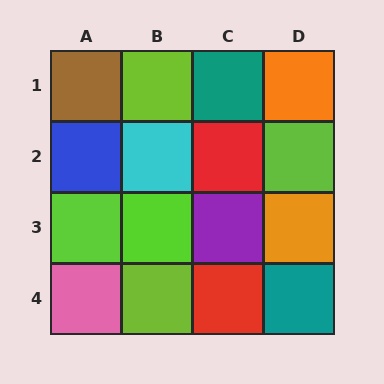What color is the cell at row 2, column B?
Cyan.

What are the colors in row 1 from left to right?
Brown, lime, teal, orange.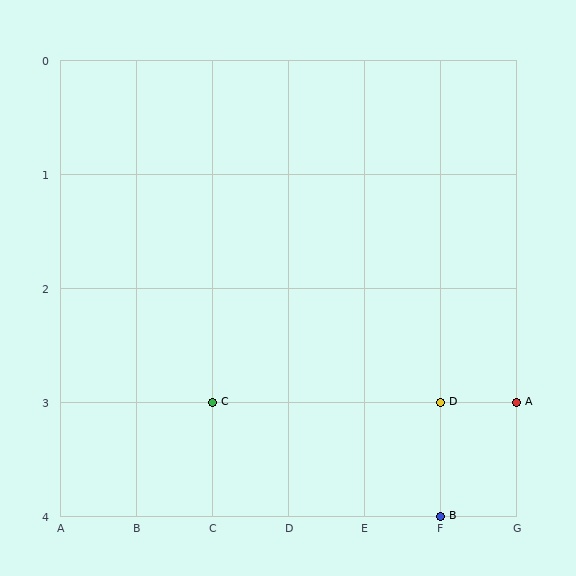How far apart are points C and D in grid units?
Points C and D are 3 columns apart.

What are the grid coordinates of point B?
Point B is at grid coordinates (F, 4).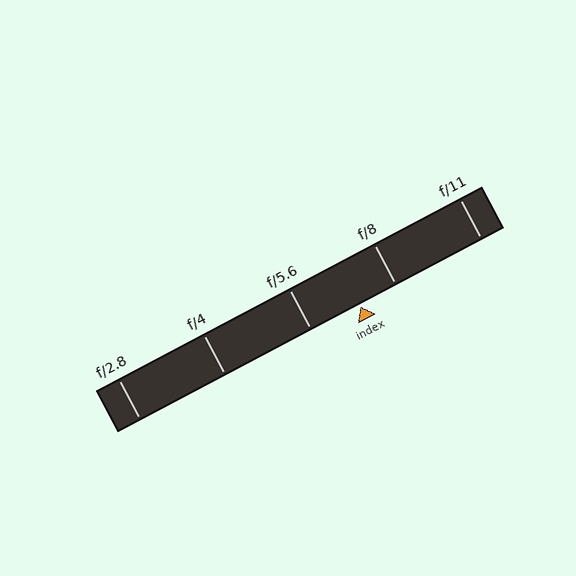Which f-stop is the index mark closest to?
The index mark is closest to f/8.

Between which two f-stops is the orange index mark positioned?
The index mark is between f/5.6 and f/8.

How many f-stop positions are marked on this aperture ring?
There are 5 f-stop positions marked.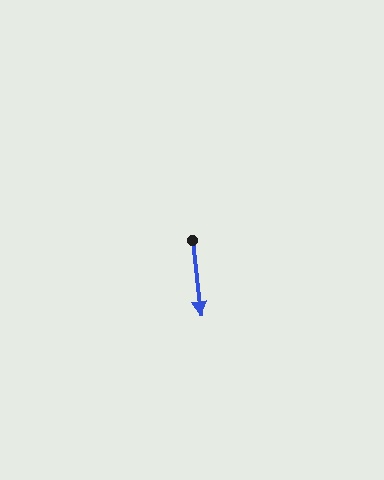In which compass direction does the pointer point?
South.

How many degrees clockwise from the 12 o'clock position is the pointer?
Approximately 173 degrees.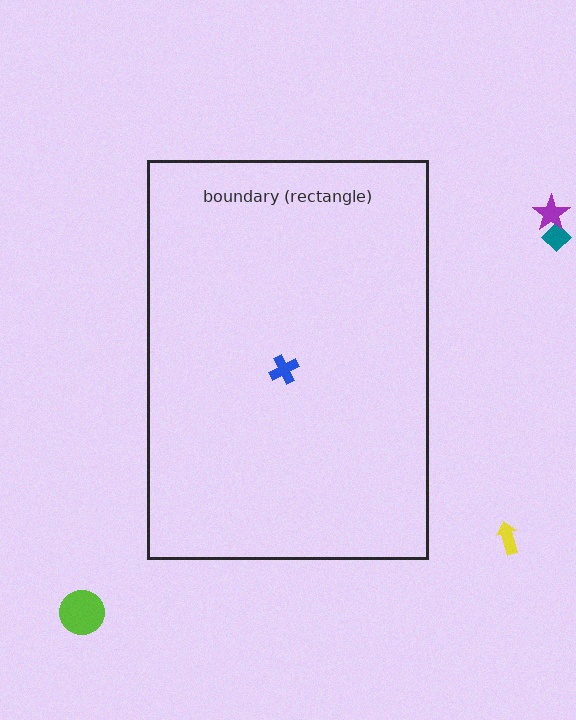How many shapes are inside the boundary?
1 inside, 4 outside.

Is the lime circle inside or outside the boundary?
Outside.